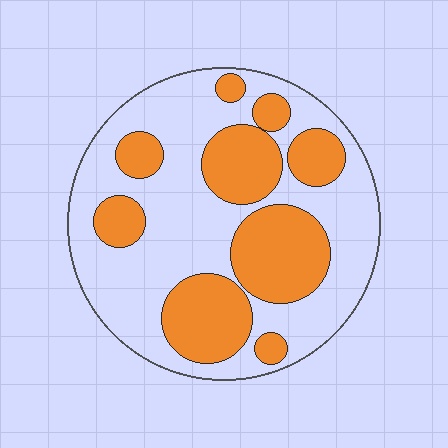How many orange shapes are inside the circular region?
9.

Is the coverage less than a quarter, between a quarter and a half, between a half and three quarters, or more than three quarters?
Between a quarter and a half.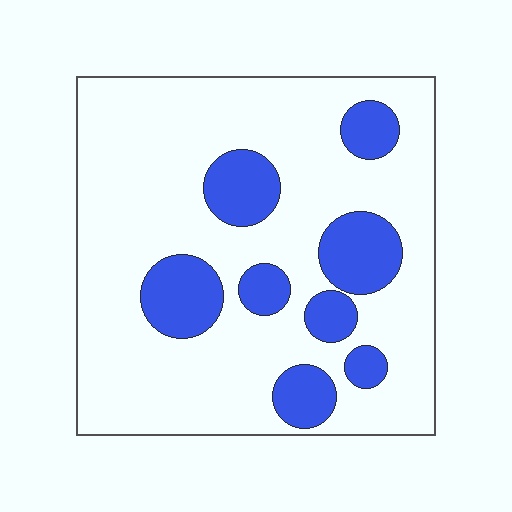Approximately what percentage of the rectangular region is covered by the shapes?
Approximately 20%.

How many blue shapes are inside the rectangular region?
8.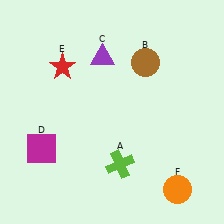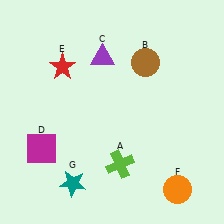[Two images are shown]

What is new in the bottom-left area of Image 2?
A teal star (G) was added in the bottom-left area of Image 2.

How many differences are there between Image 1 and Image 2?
There is 1 difference between the two images.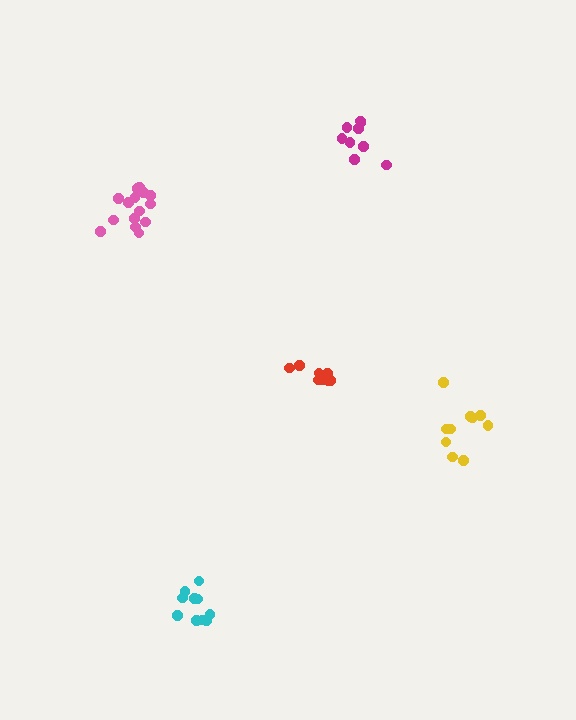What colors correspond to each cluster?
The clusters are colored: magenta, cyan, red, pink, yellow.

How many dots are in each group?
Group 1: 9 dots, Group 2: 10 dots, Group 3: 10 dots, Group 4: 15 dots, Group 5: 10 dots (54 total).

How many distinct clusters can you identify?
There are 5 distinct clusters.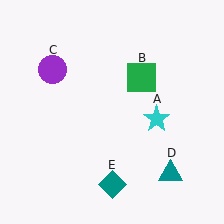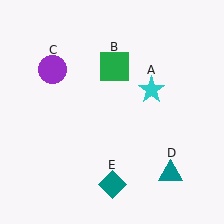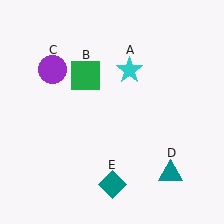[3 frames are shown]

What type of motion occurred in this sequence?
The cyan star (object A), green square (object B) rotated counterclockwise around the center of the scene.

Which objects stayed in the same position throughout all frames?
Purple circle (object C) and teal triangle (object D) and teal diamond (object E) remained stationary.